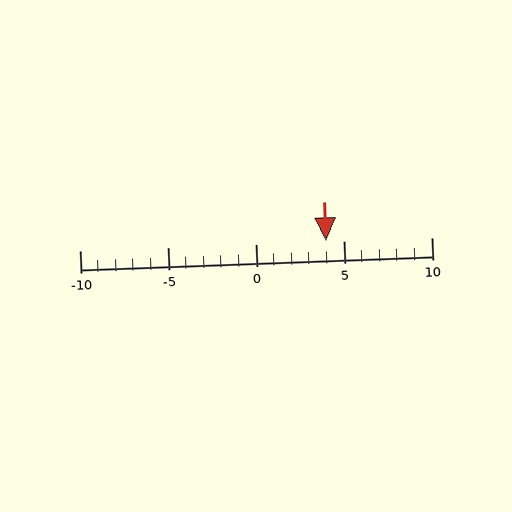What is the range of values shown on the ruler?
The ruler shows values from -10 to 10.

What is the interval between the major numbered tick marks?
The major tick marks are spaced 5 units apart.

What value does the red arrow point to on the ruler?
The red arrow points to approximately 4.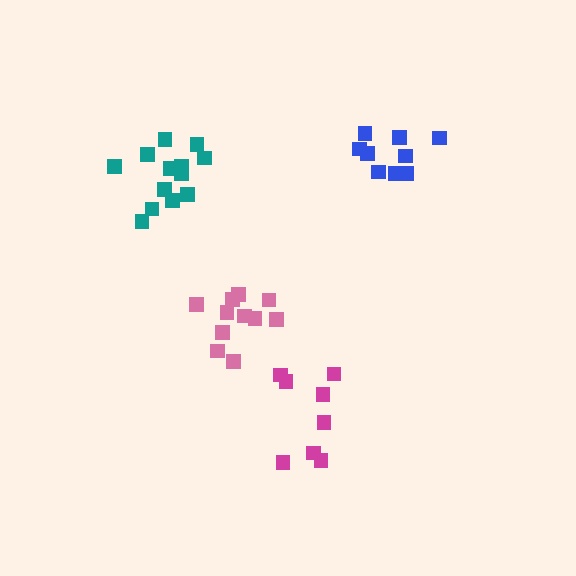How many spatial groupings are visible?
There are 4 spatial groupings.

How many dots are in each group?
Group 1: 8 dots, Group 2: 11 dots, Group 3: 9 dots, Group 4: 14 dots (42 total).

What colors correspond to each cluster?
The clusters are colored: magenta, pink, blue, teal.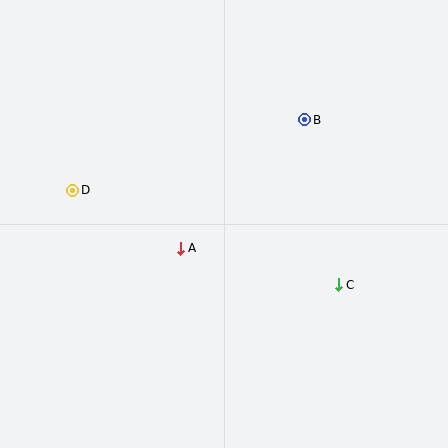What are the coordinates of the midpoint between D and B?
The midpoint between D and B is at (189, 155).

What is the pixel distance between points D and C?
The distance between D and C is 282 pixels.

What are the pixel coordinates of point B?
Point B is at (305, 120).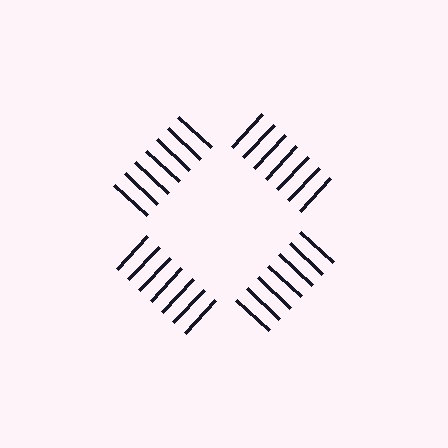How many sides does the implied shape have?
4 sides — the line-ends trace a square.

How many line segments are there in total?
28 — 7 along each of the 4 edges.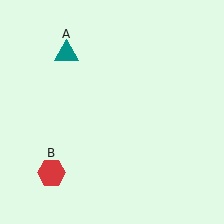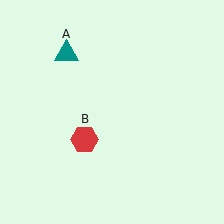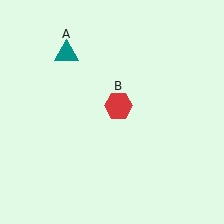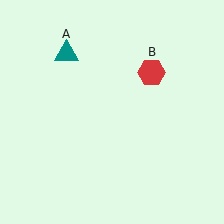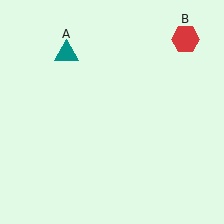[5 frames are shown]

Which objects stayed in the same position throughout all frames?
Teal triangle (object A) remained stationary.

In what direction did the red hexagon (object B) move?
The red hexagon (object B) moved up and to the right.